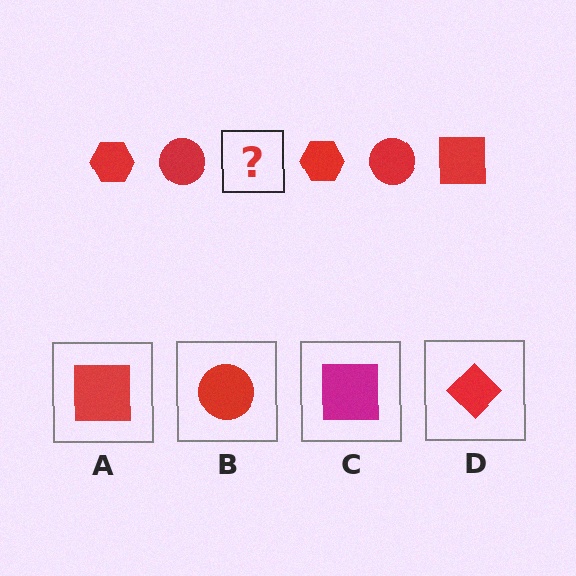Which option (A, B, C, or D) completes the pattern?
A.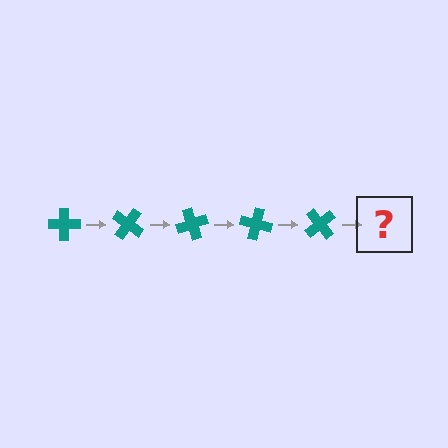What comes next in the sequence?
The next element should be a teal cross rotated 175 degrees.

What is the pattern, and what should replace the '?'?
The pattern is that the cross rotates 35 degrees each step. The '?' should be a teal cross rotated 175 degrees.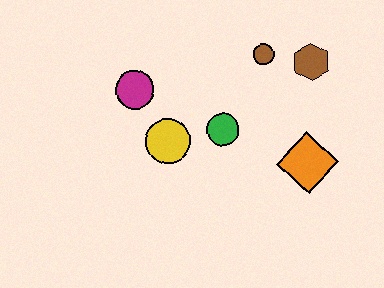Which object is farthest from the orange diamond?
The magenta circle is farthest from the orange diamond.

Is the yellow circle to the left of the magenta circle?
No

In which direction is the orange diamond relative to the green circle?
The orange diamond is to the right of the green circle.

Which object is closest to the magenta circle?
The yellow circle is closest to the magenta circle.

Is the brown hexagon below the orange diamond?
No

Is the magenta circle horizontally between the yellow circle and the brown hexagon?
No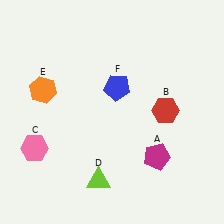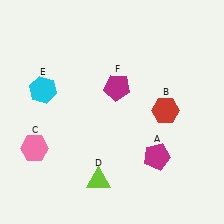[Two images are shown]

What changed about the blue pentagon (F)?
In Image 1, F is blue. In Image 2, it changed to magenta.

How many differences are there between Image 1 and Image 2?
There are 2 differences between the two images.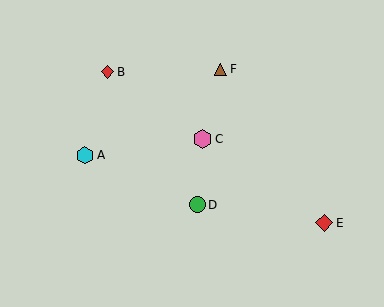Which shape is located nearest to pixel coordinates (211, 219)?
The green circle (labeled D) at (197, 205) is nearest to that location.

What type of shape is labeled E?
Shape E is a red diamond.